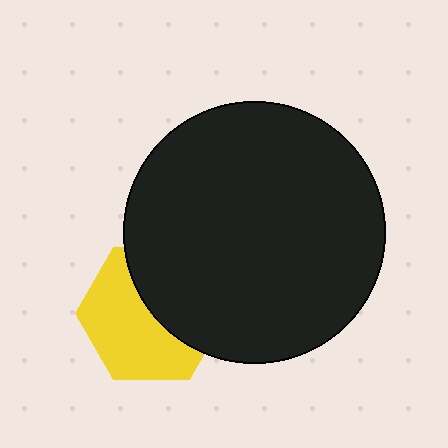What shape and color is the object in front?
The object in front is a black circle.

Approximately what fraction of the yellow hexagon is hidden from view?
Roughly 44% of the yellow hexagon is hidden behind the black circle.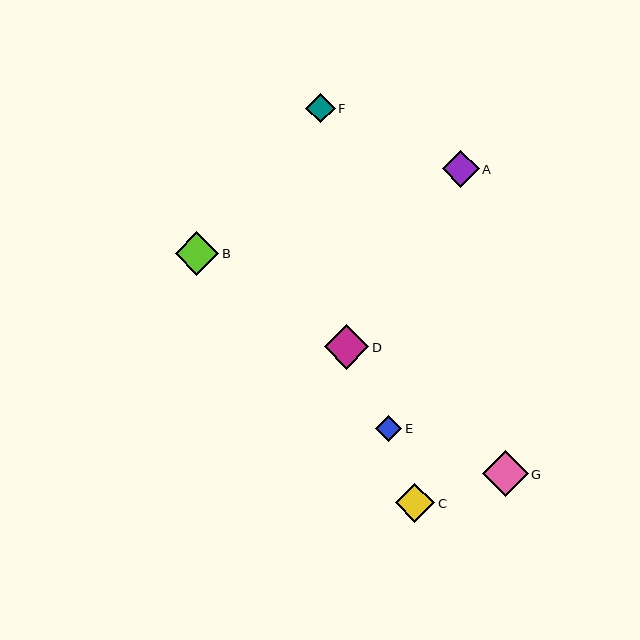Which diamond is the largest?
Diamond G is the largest with a size of approximately 46 pixels.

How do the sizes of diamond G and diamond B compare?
Diamond G and diamond B are approximately the same size.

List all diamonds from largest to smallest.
From largest to smallest: G, D, B, C, A, F, E.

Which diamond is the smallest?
Diamond E is the smallest with a size of approximately 26 pixels.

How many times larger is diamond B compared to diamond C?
Diamond B is approximately 1.1 times the size of diamond C.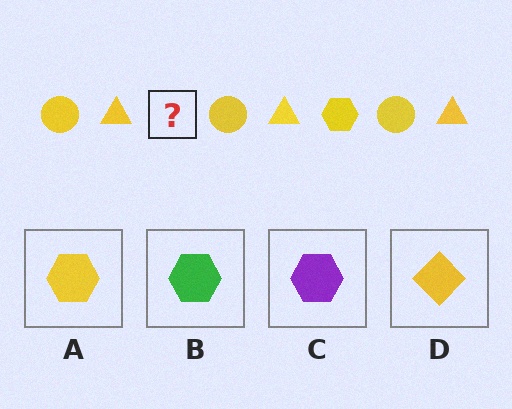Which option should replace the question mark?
Option A.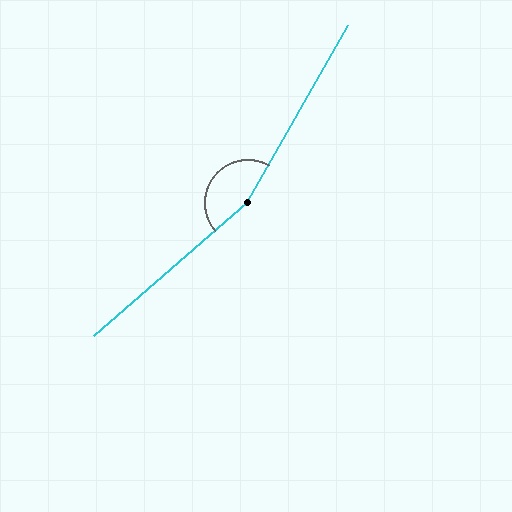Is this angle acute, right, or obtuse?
It is obtuse.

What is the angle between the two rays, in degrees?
Approximately 161 degrees.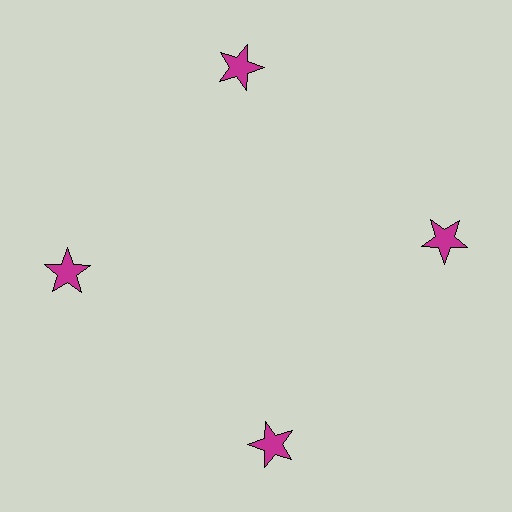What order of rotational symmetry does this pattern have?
This pattern has 4-fold rotational symmetry.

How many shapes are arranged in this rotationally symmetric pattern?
There are 4 shapes, arranged in 4 groups of 1.